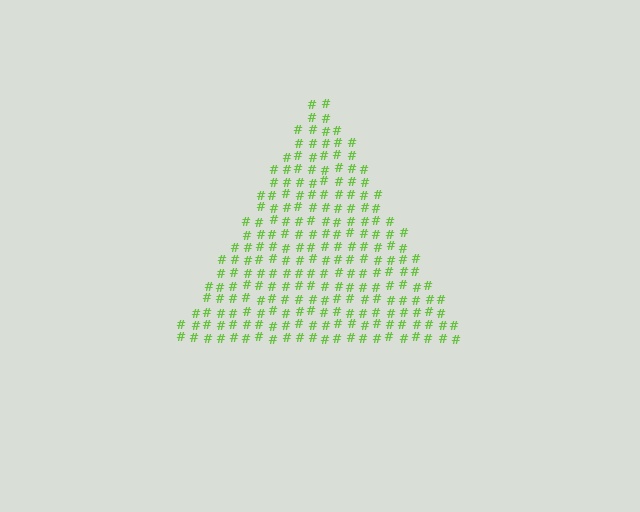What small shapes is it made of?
It is made of small hash symbols.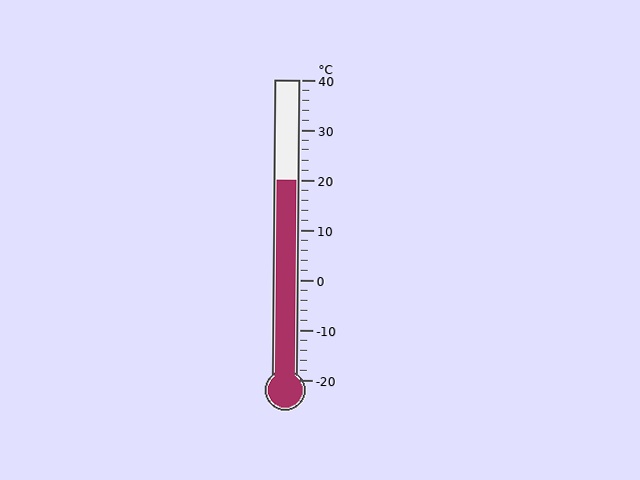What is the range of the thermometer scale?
The thermometer scale ranges from -20°C to 40°C.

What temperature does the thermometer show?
The thermometer shows approximately 20°C.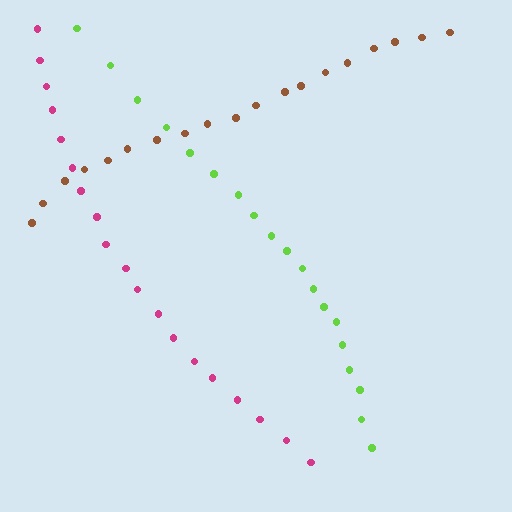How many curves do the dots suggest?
There are 3 distinct paths.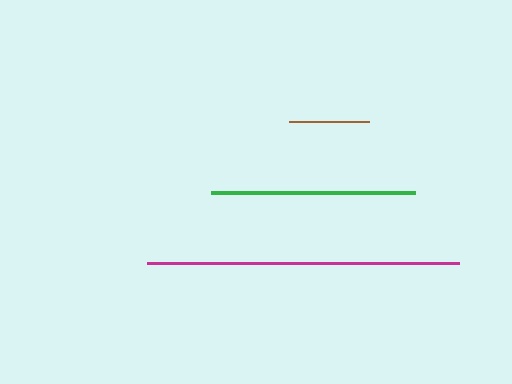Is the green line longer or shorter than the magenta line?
The magenta line is longer than the green line.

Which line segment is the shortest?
The brown line is the shortest at approximately 80 pixels.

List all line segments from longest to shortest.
From longest to shortest: magenta, green, brown.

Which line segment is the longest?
The magenta line is the longest at approximately 311 pixels.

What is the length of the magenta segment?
The magenta segment is approximately 311 pixels long.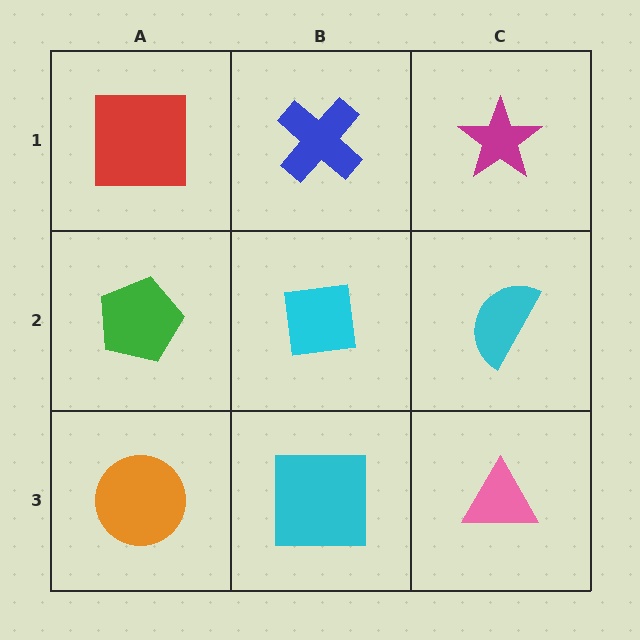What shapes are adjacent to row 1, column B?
A cyan square (row 2, column B), a red square (row 1, column A), a magenta star (row 1, column C).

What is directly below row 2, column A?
An orange circle.